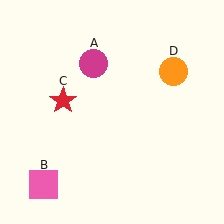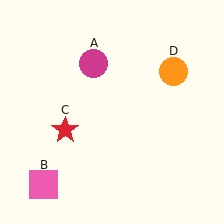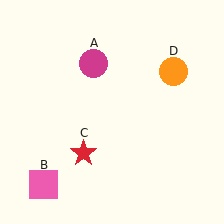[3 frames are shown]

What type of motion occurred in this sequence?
The red star (object C) rotated counterclockwise around the center of the scene.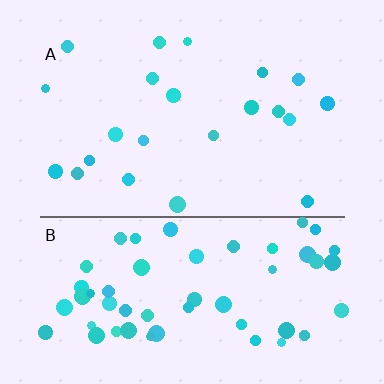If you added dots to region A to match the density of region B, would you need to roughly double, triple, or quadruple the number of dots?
Approximately triple.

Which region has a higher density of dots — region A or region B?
B (the bottom).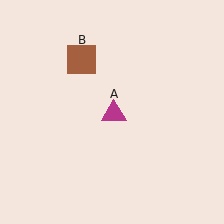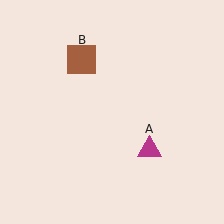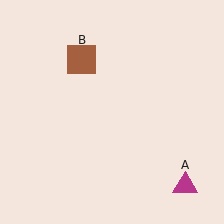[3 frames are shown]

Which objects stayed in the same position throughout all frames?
Brown square (object B) remained stationary.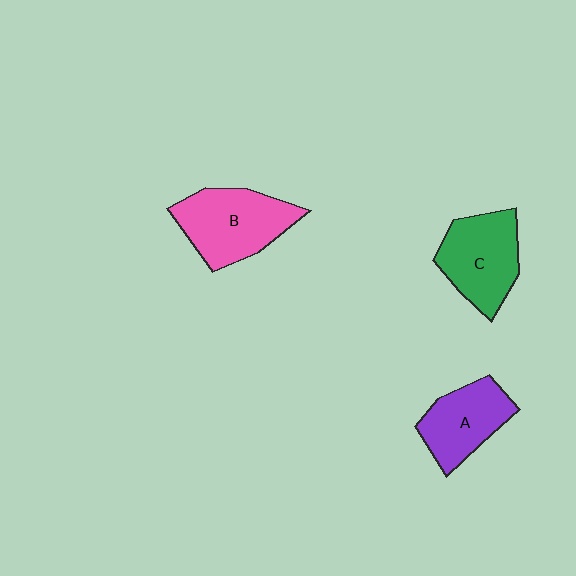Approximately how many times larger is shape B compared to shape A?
Approximately 1.3 times.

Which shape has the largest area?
Shape B (pink).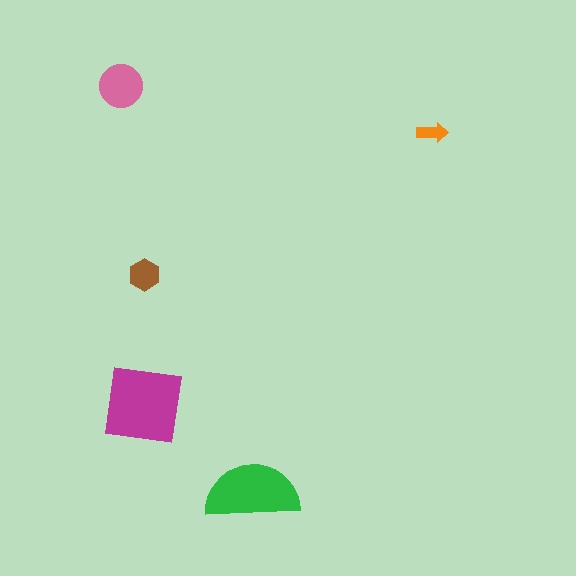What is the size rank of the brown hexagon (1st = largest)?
4th.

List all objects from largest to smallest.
The magenta square, the green semicircle, the pink circle, the brown hexagon, the orange arrow.